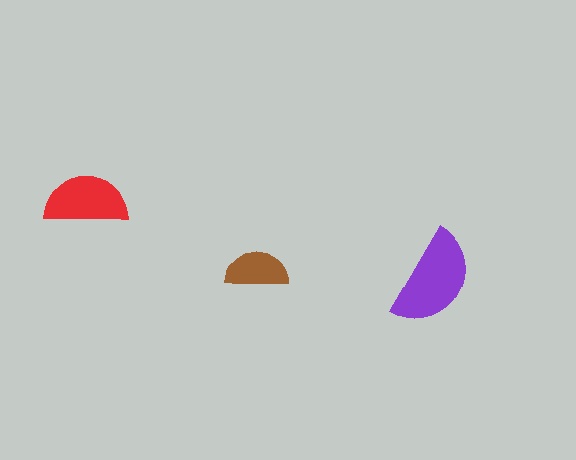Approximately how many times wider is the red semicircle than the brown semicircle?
About 1.5 times wider.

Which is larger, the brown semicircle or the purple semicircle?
The purple one.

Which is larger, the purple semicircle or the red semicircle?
The purple one.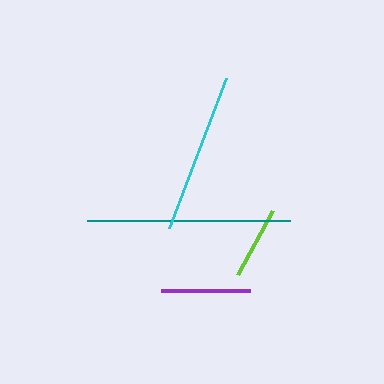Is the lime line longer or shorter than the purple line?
The purple line is longer than the lime line.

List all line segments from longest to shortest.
From longest to shortest: teal, cyan, purple, lime.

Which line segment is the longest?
The teal line is the longest at approximately 203 pixels.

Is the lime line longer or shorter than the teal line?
The teal line is longer than the lime line.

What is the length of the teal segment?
The teal segment is approximately 203 pixels long.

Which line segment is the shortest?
The lime line is the shortest at approximately 73 pixels.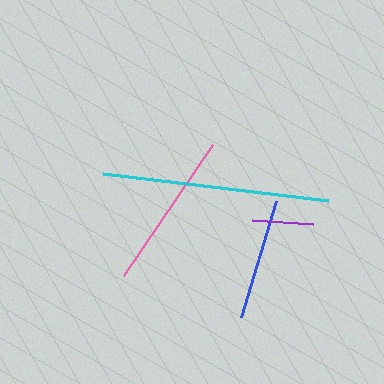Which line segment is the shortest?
The purple line is the shortest at approximately 62 pixels.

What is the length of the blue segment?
The blue segment is approximately 121 pixels long.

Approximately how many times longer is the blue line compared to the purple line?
The blue line is approximately 2.0 times the length of the purple line.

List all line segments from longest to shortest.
From longest to shortest: cyan, pink, blue, purple.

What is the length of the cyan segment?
The cyan segment is approximately 227 pixels long.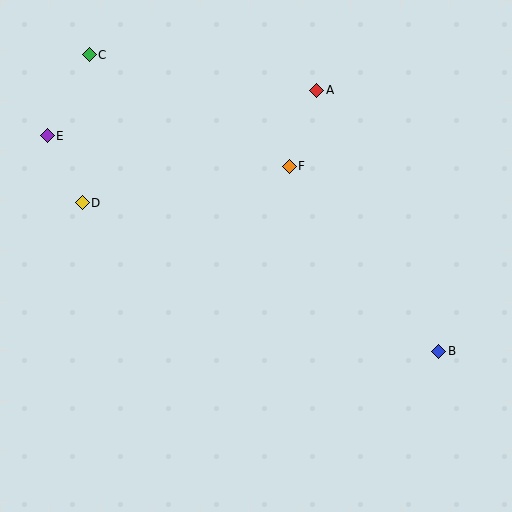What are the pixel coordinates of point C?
Point C is at (89, 55).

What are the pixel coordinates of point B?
Point B is at (439, 351).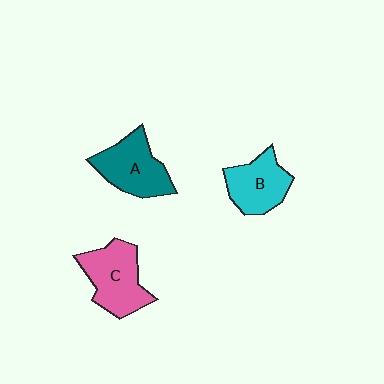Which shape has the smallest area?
Shape B (cyan).